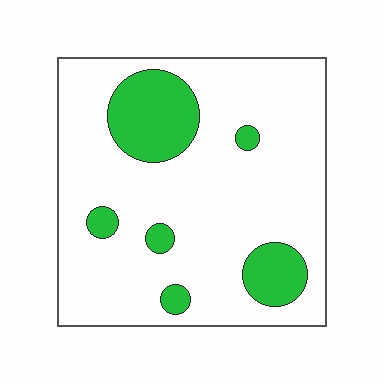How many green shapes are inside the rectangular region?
6.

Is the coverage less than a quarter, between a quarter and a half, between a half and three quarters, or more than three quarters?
Less than a quarter.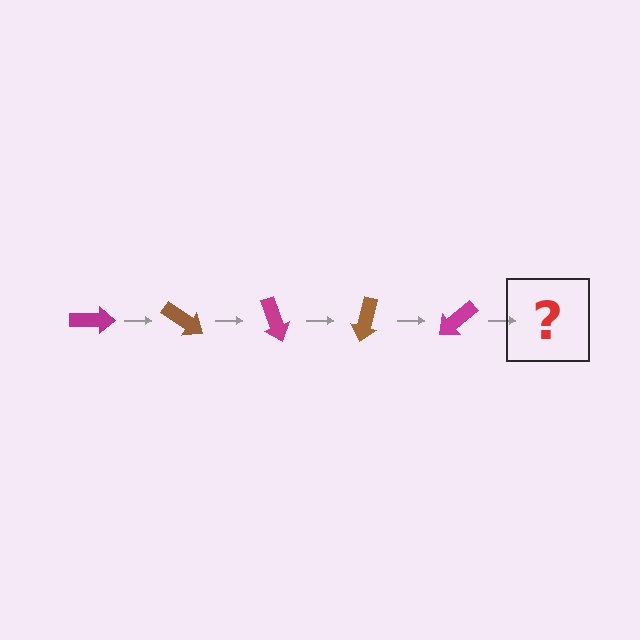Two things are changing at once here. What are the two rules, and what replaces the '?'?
The two rules are that it rotates 35 degrees each step and the color cycles through magenta and brown. The '?' should be a brown arrow, rotated 175 degrees from the start.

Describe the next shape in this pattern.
It should be a brown arrow, rotated 175 degrees from the start.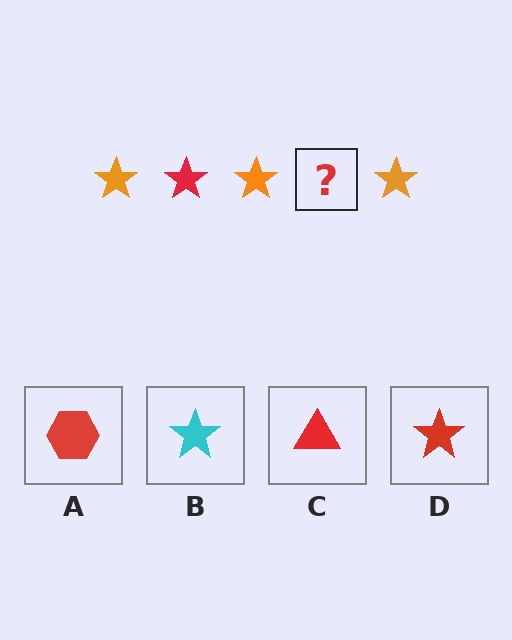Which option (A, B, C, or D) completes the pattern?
D.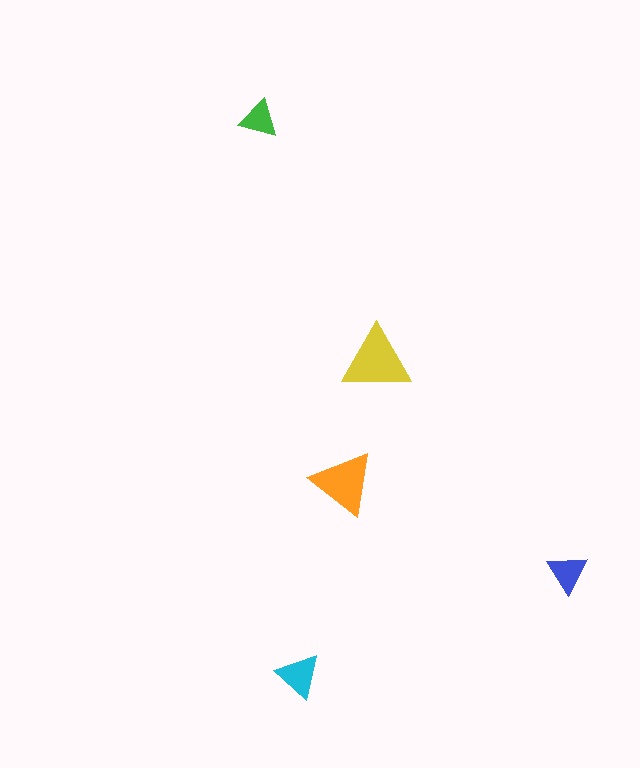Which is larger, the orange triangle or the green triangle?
The orange one.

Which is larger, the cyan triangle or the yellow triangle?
The yellow one.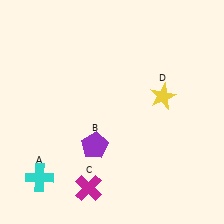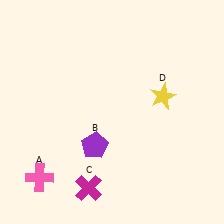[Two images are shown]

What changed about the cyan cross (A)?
In Image 1, A is cyan. In Image 2, it changed to pink.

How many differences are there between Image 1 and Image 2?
There is 1 difference between the two images.